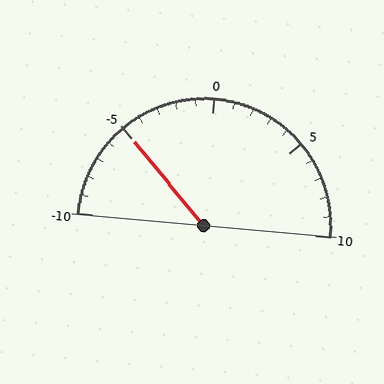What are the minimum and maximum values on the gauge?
The gauge ranges from -10 to 10.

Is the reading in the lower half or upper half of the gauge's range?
The reading is in the lower half of the range (-10 to 10).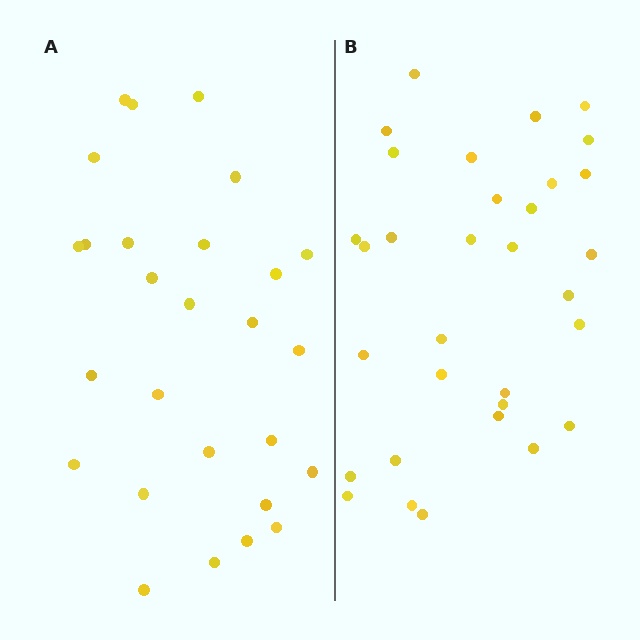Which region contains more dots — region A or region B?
Region B (the right region) has more dots.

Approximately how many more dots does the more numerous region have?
Region B has about 5 more dots than region A.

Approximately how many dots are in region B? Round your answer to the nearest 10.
About 30 dots. (The exact count is 32, which rounds to 30.)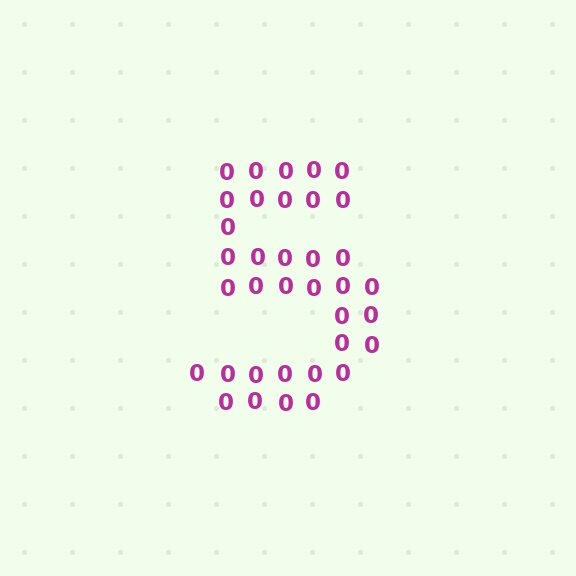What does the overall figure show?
The overall figure shows the digit 5.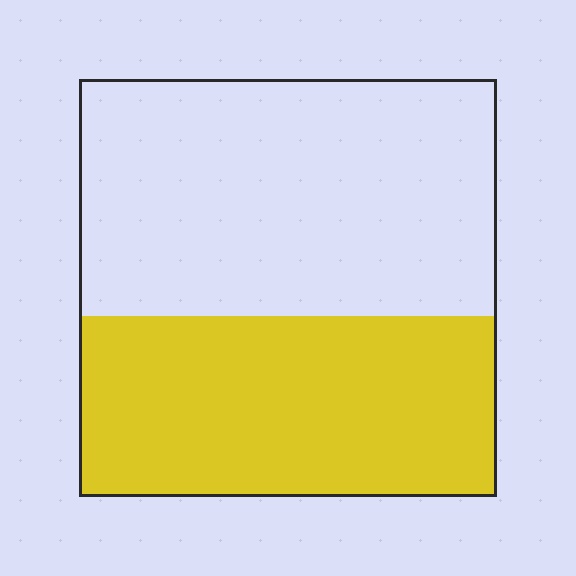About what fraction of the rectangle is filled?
About two fifths (2/5).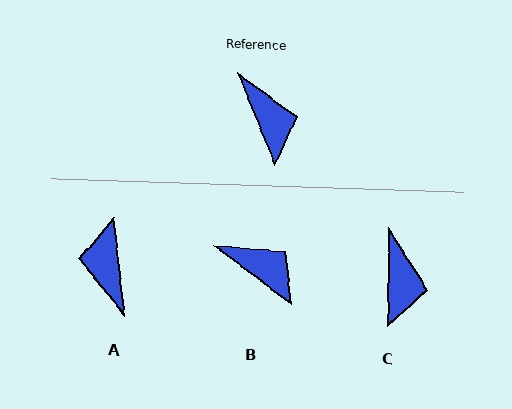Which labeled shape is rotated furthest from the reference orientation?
A, about 165 degrees away.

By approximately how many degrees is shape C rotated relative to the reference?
Approximately 22 degrees clockwise.